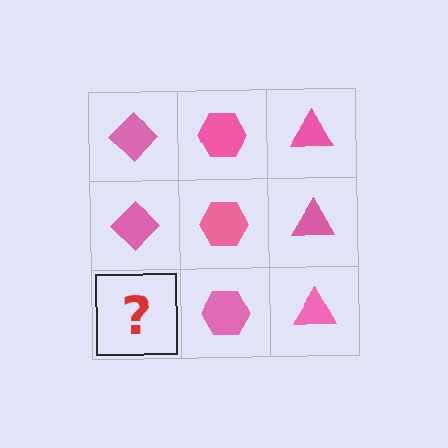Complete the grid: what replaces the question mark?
The question mark should be replaced with a pink diamond.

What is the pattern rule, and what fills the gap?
The rule is that each column has a consistent shape. The gap should be filled with a pink diamond.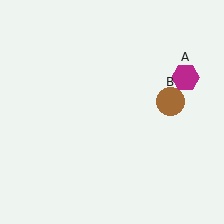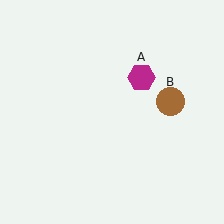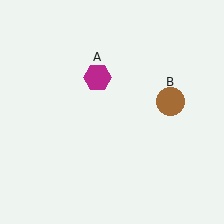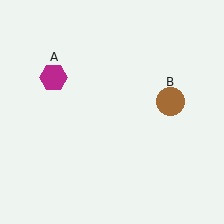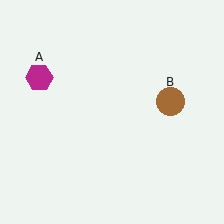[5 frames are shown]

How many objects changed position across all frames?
1 object changed position: magenta hexagon (object A).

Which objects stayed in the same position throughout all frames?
Brown circle (object B) remained stationary.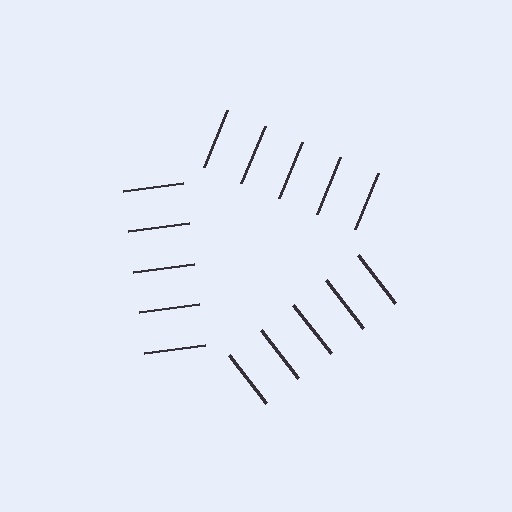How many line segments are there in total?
15 — 5 along each of the 3 edges.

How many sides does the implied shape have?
3 sides — the line-ends trace a triangle.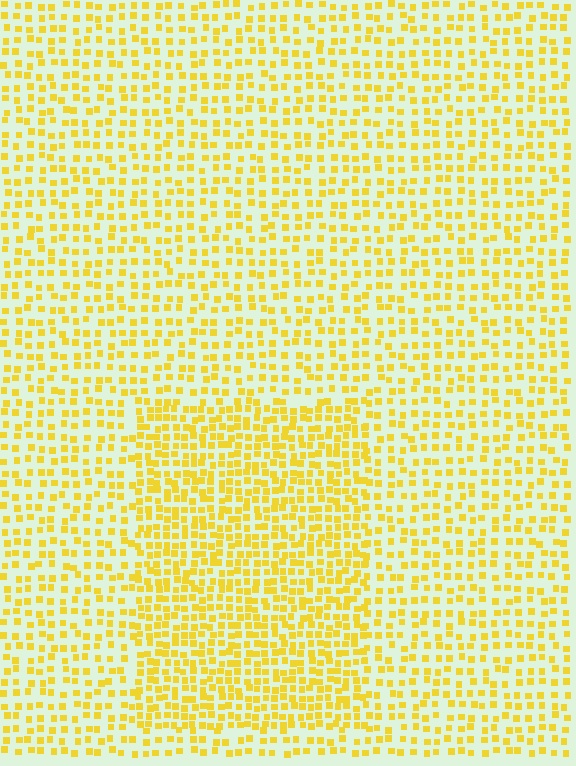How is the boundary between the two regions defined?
The boundary is defined by a change in element density (approximately 1.7x ratio). All elements are the same color, size, and shape.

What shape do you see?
I see a rectangle.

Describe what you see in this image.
The image contains small yellow elements arranged at two different densities. A rectangle-shaped region is visible where the elements are more densely packed than the surrounding area.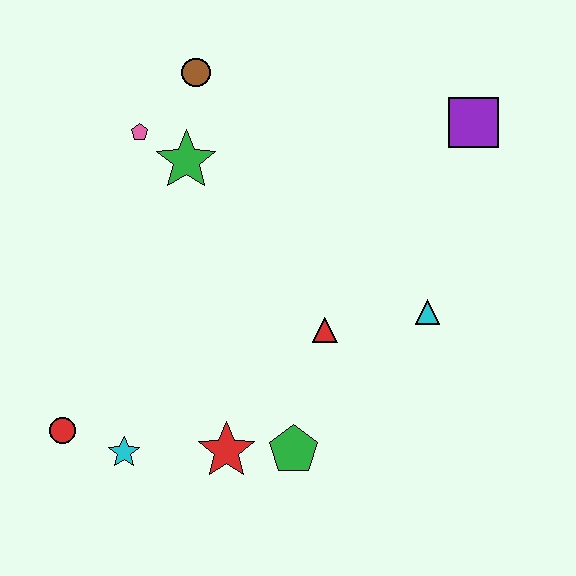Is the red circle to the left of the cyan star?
Yes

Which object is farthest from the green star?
The green pentagon is farthest from the green star.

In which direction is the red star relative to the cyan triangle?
The red star is to the left of the cyan triangle.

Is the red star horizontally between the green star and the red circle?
No